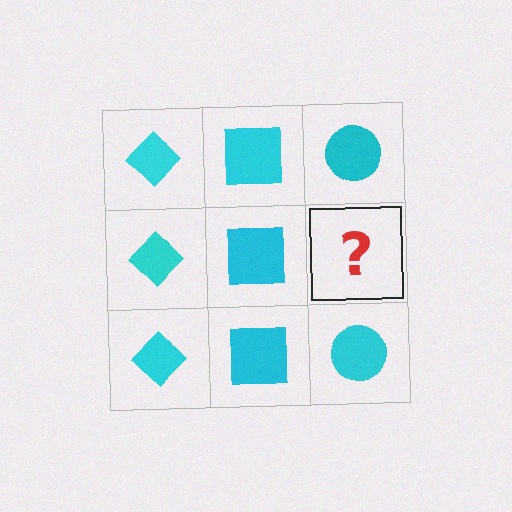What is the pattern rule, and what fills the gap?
The rule is that each column has a consistent shape. The gap should be filled with a cyan circle.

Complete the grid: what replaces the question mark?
The question mark should be replaced with a cyan circle.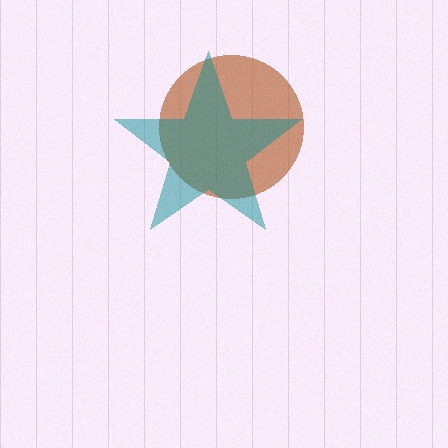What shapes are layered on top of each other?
The layered shapes are: a brown circle, a teal star.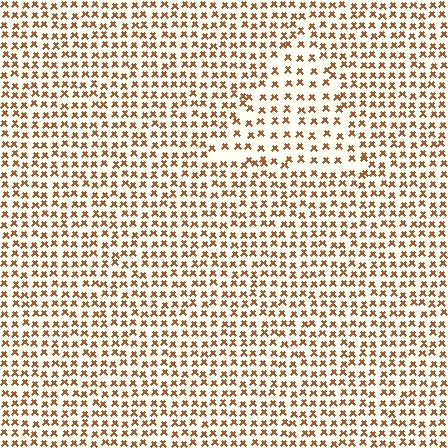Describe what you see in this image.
The image contains small brown elements arranged at two different densities. A triangle-shaped region is visible where the elements are less densely packed than the surrounding area.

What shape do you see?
I see a triangle.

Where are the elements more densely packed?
The elements are more densely packed outside the triangle boundary.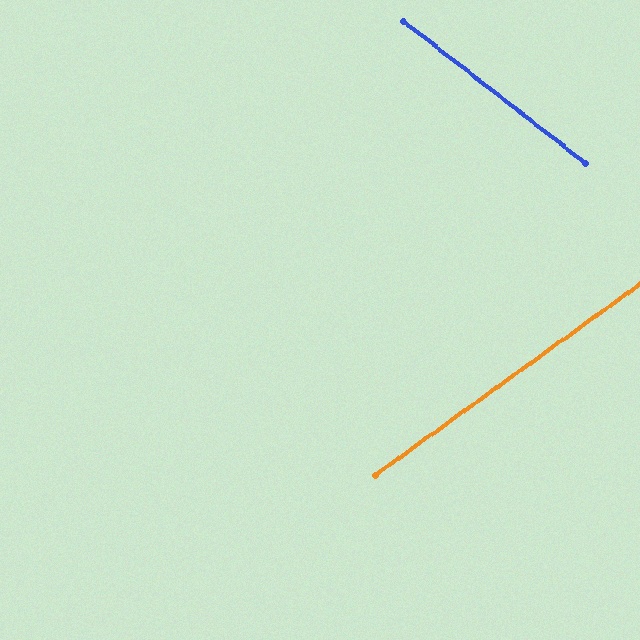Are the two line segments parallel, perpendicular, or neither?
Neither parallel nor perpendicular — they differ by about 74°.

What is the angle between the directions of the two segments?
Approximately 74 degrees.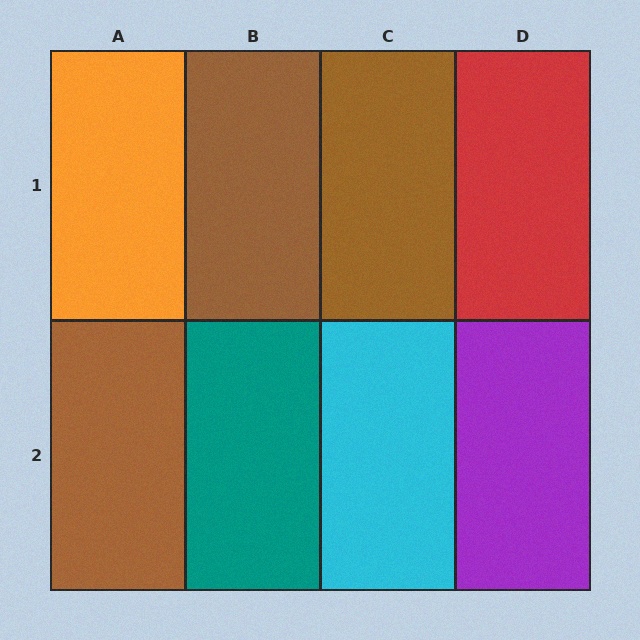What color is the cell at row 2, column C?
Cyan.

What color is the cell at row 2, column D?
Purple.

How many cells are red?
1 cell is red.